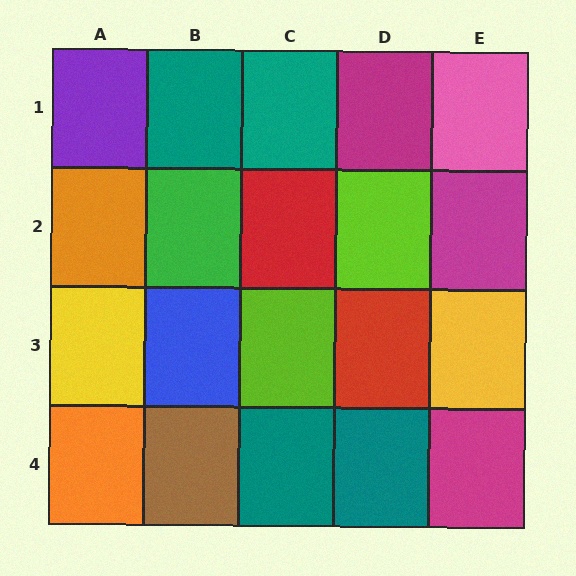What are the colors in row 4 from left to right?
Orange, brown, teal, teal, magenta.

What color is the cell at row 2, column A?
Orange.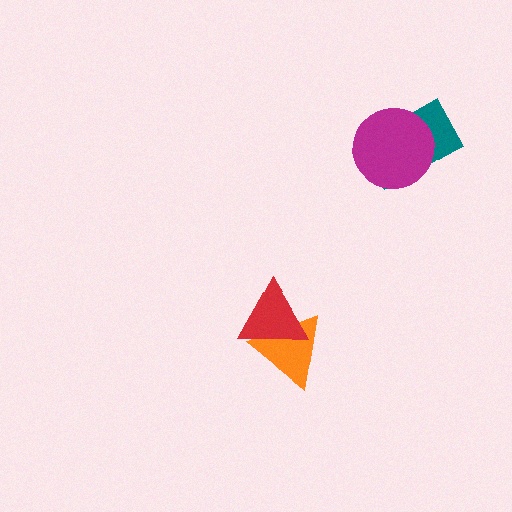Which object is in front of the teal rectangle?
The magenta circle is in front of the teal rectangle.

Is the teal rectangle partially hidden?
Yes, it is partially covered by another shape.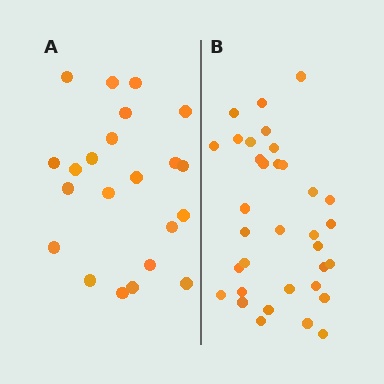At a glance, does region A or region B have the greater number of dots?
Region B (the right region) has more dots.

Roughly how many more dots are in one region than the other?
Region B has roughly 12 or so more dots than region A.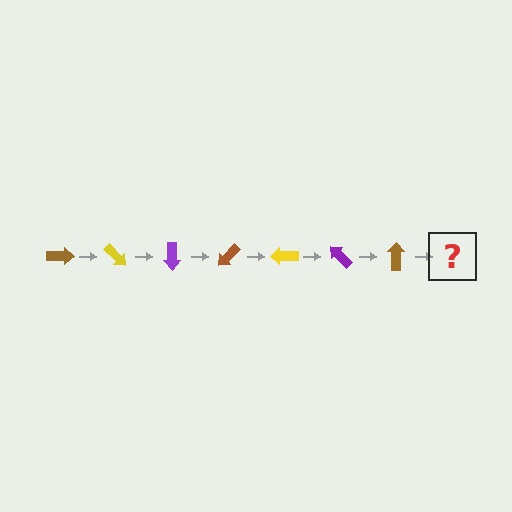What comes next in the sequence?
The next element should be a yellow arrow, rotated 315 degrees from the start.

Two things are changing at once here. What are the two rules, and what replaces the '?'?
The two rules are that it rotates 45 degrees each step and the color cycles through brown, yellow, and purple. The '?' should be a yellow arrow, rotated 315 degrees from the start.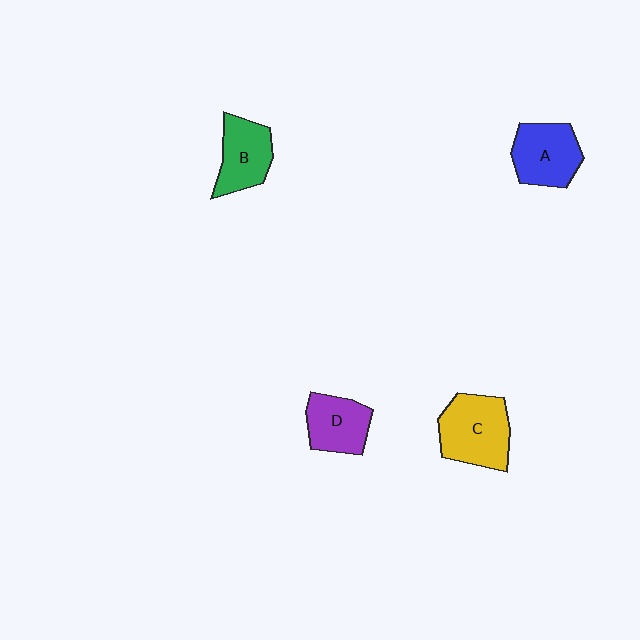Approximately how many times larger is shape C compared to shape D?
Approximately 1.4 times.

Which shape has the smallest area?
Shape D (purple).